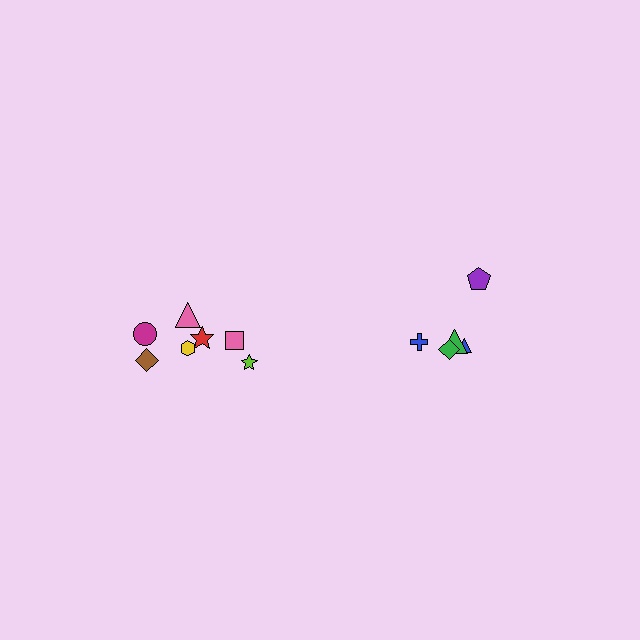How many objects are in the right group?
There are 5 objects.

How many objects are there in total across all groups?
There are 12 objects.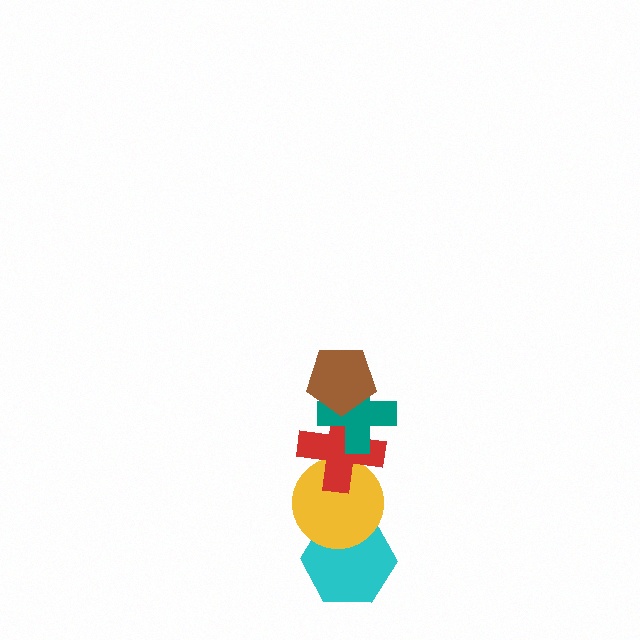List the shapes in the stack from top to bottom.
From top to bottom: the brown pentagon, the teal cross, the red cross, the yellow circle, the cyan hexagon.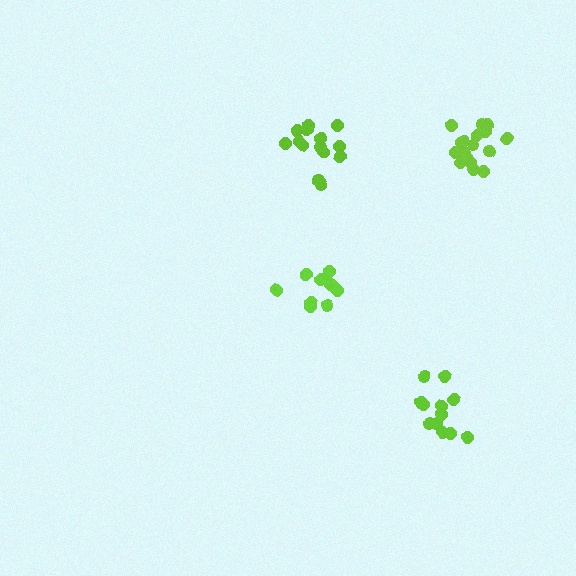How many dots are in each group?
Group 1: 18 dots, Group 2: 12 dots, Group 3: 12 dots, Group 4: 14 dots (56 total).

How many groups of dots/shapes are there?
There are 4 groups.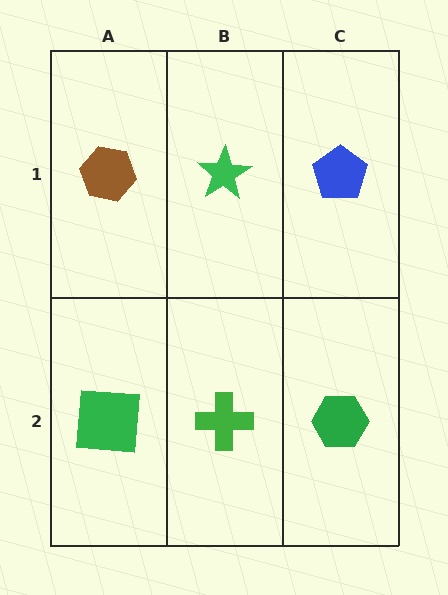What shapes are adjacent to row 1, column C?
A green hexagon (row 2, column C), a green star (row 1, column B).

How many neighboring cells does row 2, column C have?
2.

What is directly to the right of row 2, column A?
A green cross.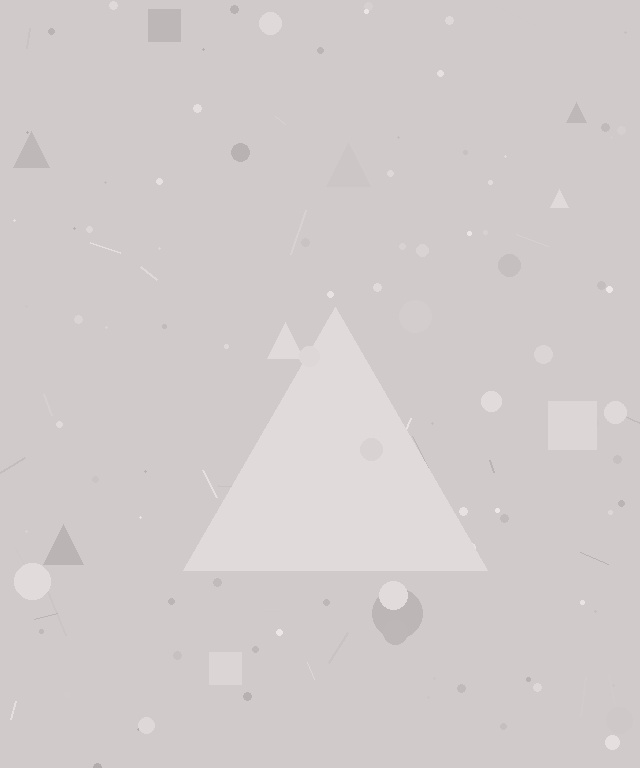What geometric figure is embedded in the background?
A triangle is embedded in the background.